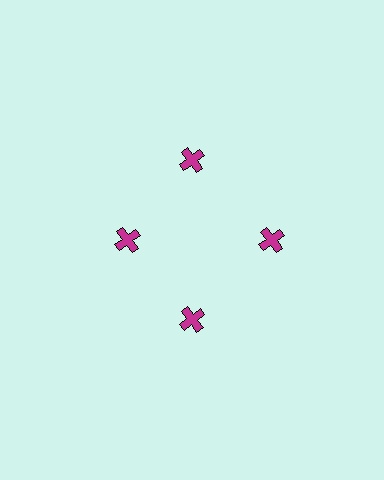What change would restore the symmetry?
The symmetry would be restored by moving it outward, back onto the ring so that all 4 crosses sit at equal angles and equal distance from the center.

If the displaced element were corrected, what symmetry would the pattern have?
It would have 4-fold rotational symmetry — the pattern would map onto itself every 90 degrees.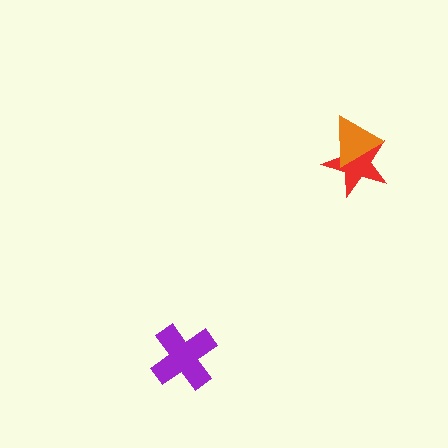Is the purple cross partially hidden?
No, no other shape covers it.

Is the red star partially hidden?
Yes, it is partially covered by another shape.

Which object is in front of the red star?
The orange triangle is in front of the red star.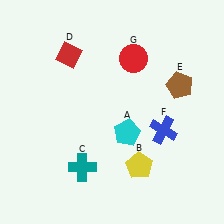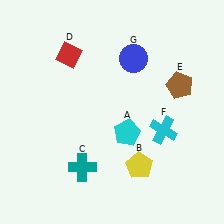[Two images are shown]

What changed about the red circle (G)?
In Image 1, G is red. In Image 2, it changed to blue.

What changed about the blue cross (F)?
In Image 1, F is blue. In Image 2, it changed to cyan.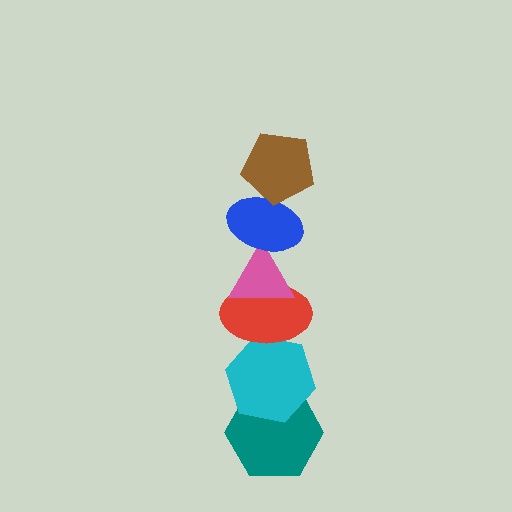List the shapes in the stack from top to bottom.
From top to bottom: the brown pentagon, the blue ellipse, the pink triangle, the red ellipse, the cyan hexagon, the teal hexagon.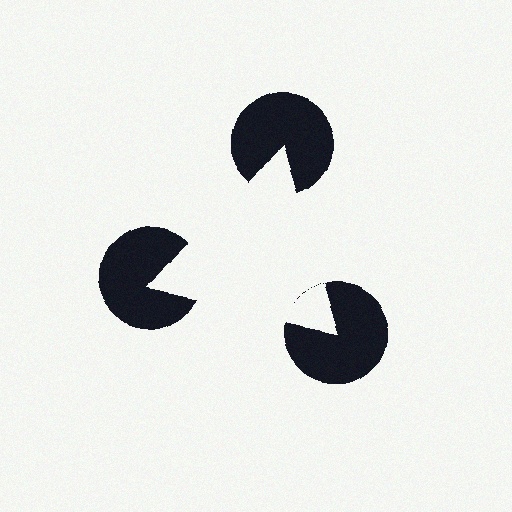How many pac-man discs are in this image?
There are 3 — one at each vertex of the illusory triangle.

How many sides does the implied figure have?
3 sides.